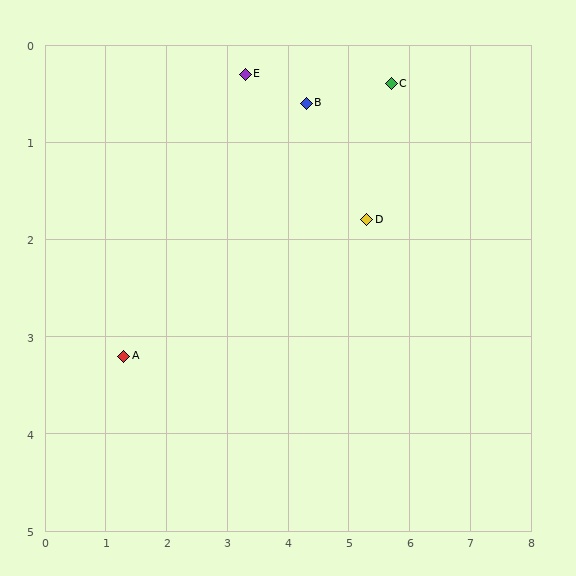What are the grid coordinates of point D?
Point D is at approximately (5.3, 1.8).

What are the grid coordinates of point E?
Point E is at approximately (3.3, 0.3).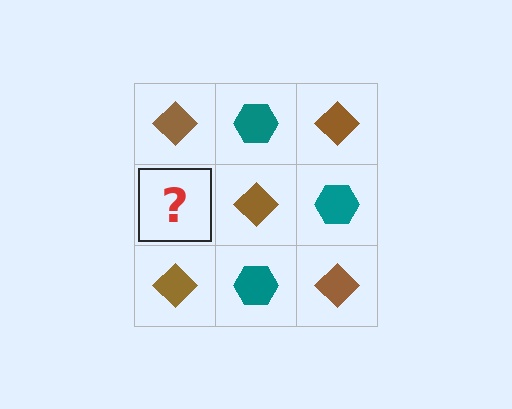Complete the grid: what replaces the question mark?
The question mark should be replaced with a teal hexagon.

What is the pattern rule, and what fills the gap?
The rule is that it alternates brown diamond and teal hexagon in a checkerboard pattern. The gap should be filled with a teal hexagon.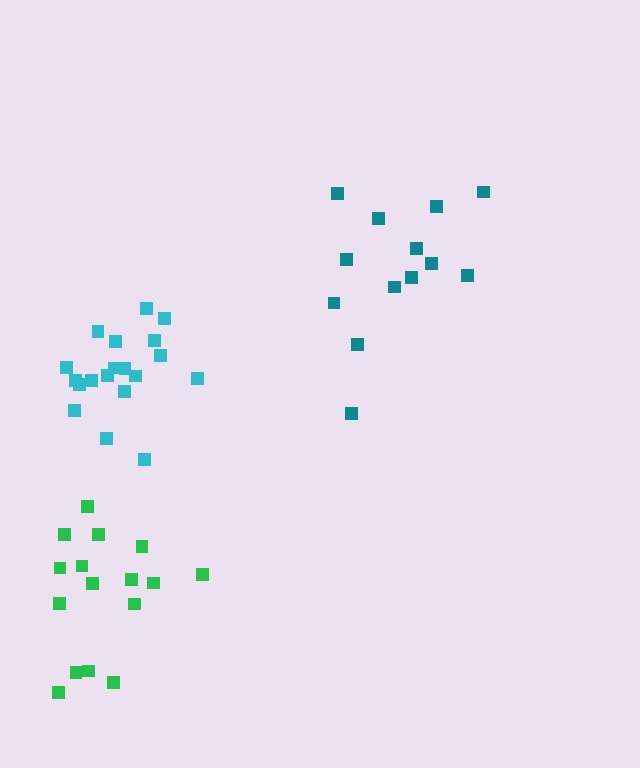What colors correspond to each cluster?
The clusters are colored: teal, green, cyan.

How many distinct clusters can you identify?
There are 3 distinct clusters.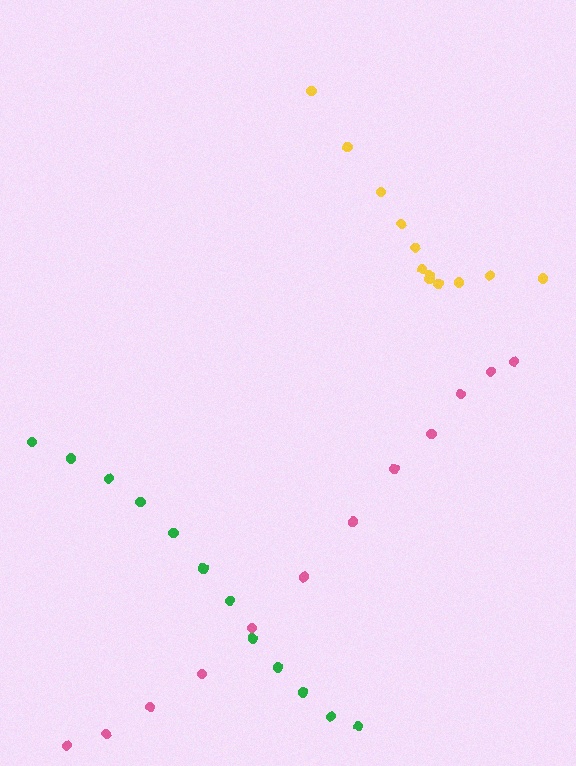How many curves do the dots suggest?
There are 3 distinct paths.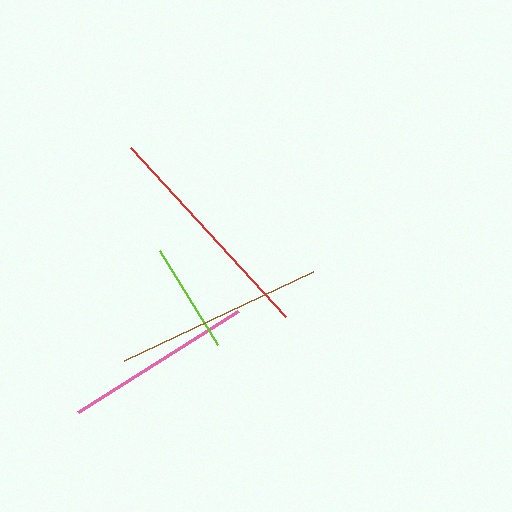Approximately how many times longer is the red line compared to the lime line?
The red line is approximately 2.1 times the length of the lime line.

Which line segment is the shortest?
The lime line is the shortest at approximately 111 pixels.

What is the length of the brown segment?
The brown segment is approximately 208 pixels long.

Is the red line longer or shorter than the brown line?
The red line is longer than the brown line.